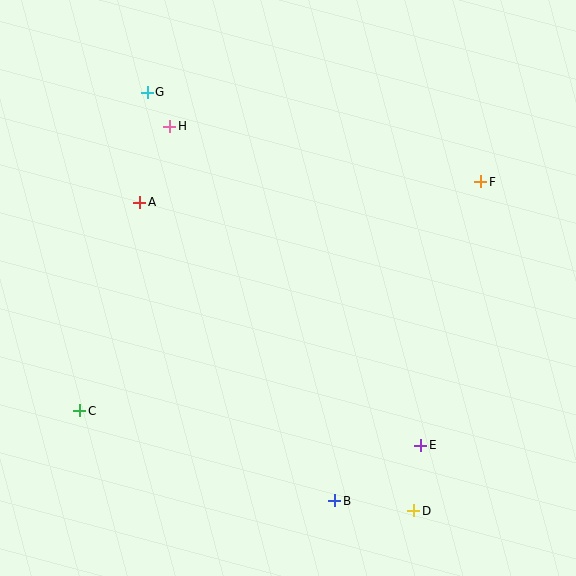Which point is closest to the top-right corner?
Point F is closest to the top-right corner.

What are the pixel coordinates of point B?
Point B is at (335, 501).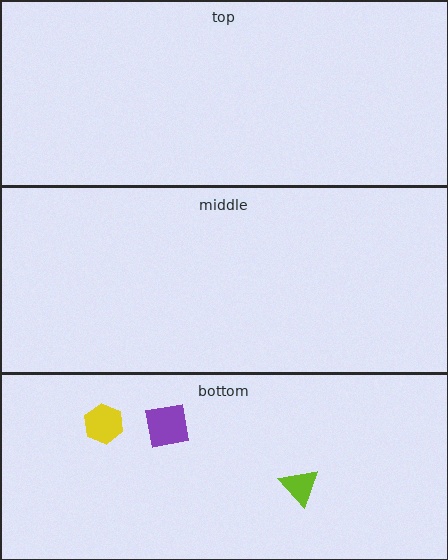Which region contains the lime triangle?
The bottom region.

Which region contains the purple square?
The bottom region.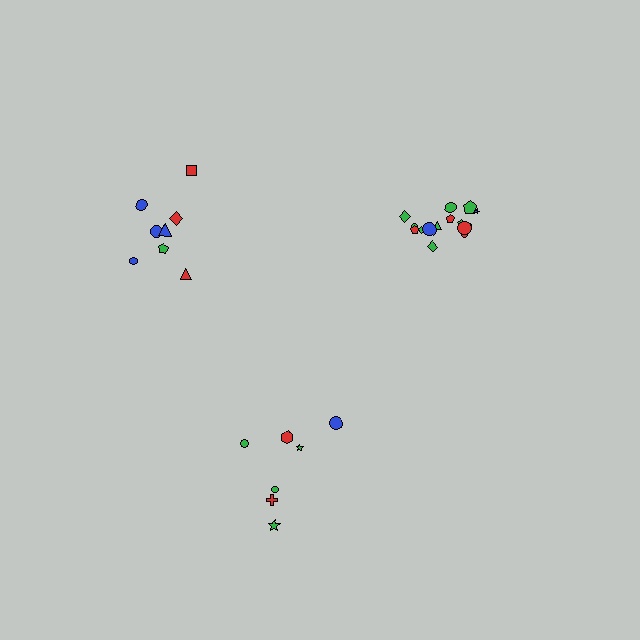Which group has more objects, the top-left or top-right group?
The top-right group.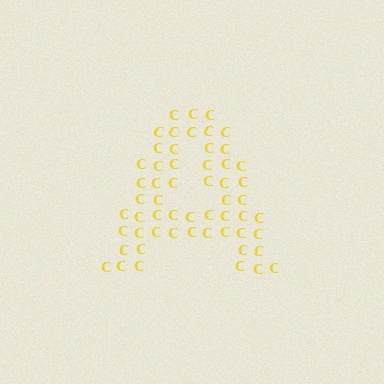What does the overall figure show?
The overall figure shows the letter A.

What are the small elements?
The small elements are letter C's.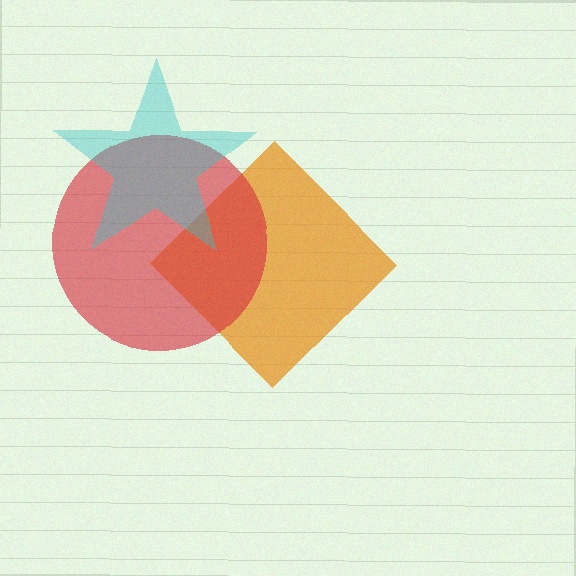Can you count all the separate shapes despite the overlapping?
Yes, there are 3 separate shapes.